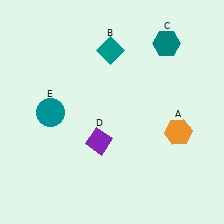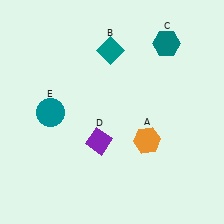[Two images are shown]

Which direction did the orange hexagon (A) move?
The orange hexagon (A) moved left.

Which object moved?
The orange hexagon (A) moved left.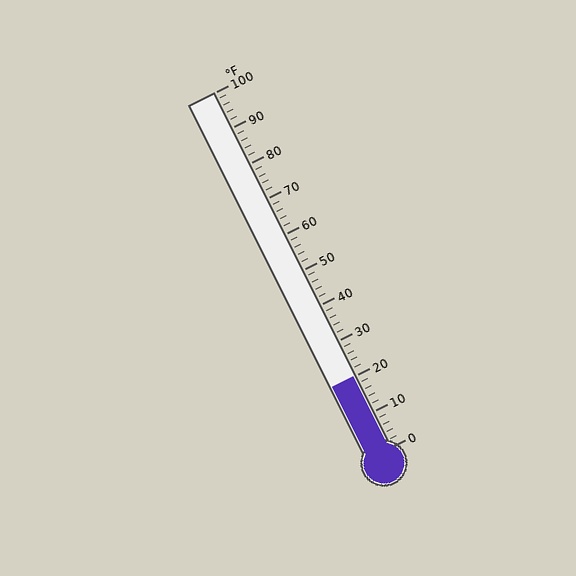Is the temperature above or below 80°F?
The temperature is below 80°F.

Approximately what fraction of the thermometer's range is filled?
The thermometer is filled to approximately 20% of its range.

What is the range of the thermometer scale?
The thermometer scale ranges from 0°F to 100°F.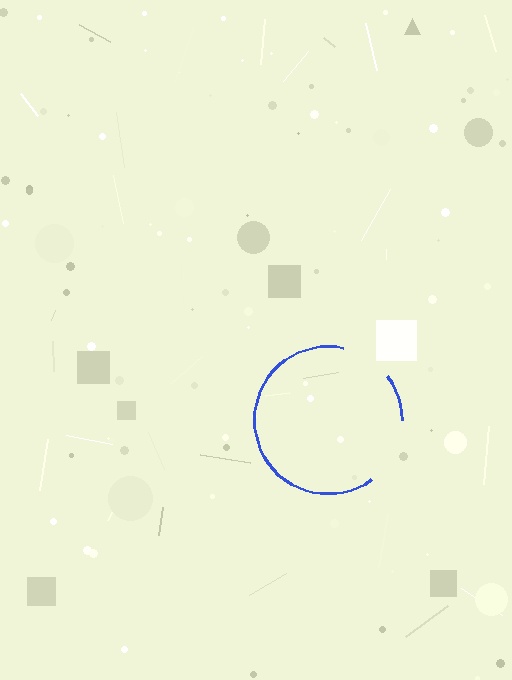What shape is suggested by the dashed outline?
The dashed outline suggests a circle.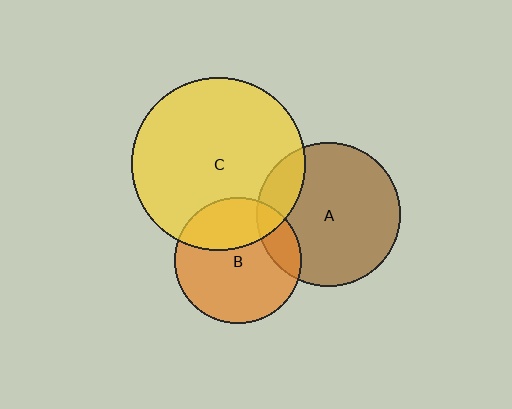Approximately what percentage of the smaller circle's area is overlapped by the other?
Approximately 30%.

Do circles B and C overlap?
Yes.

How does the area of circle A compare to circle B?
Approximately 1.3 times.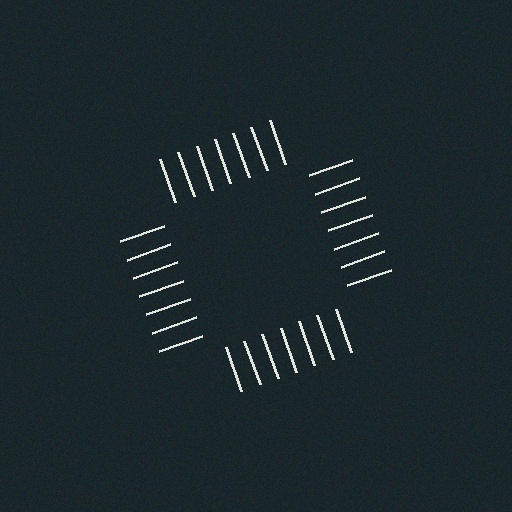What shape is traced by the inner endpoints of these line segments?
An illusory square — the line segments terminate on its edges but no continuous stroke is drawn.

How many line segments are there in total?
28 — 7 along each of the 4 edges.